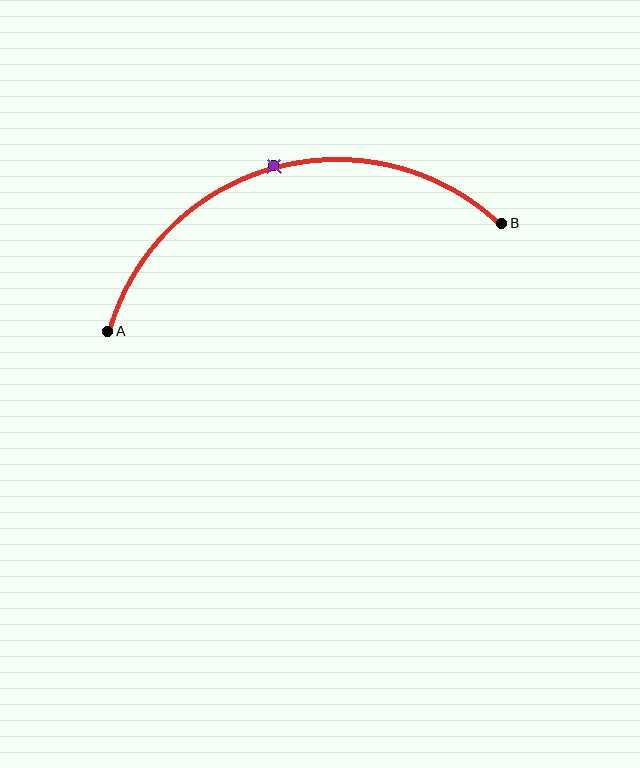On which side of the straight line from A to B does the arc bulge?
The arc bulges above the straight line connecting A and B.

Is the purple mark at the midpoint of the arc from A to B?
Yes. The purple mark lies on the arc at equal arc-length from both A and B — it is the arc midpoint.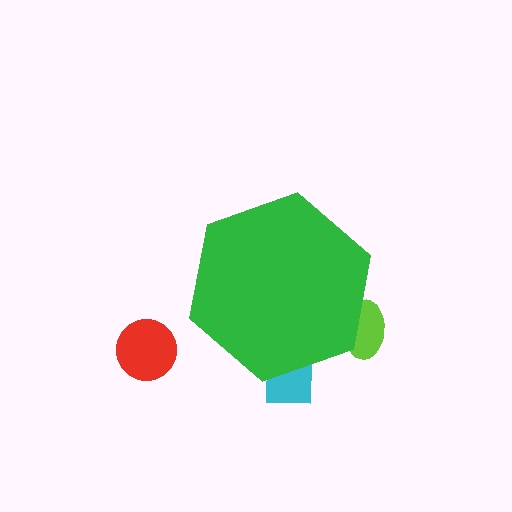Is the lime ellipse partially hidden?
Yes, the lime ellipse is partially hidden behind the green hexagon.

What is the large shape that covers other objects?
A green hexagon.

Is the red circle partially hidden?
No, the red circle is fully visible.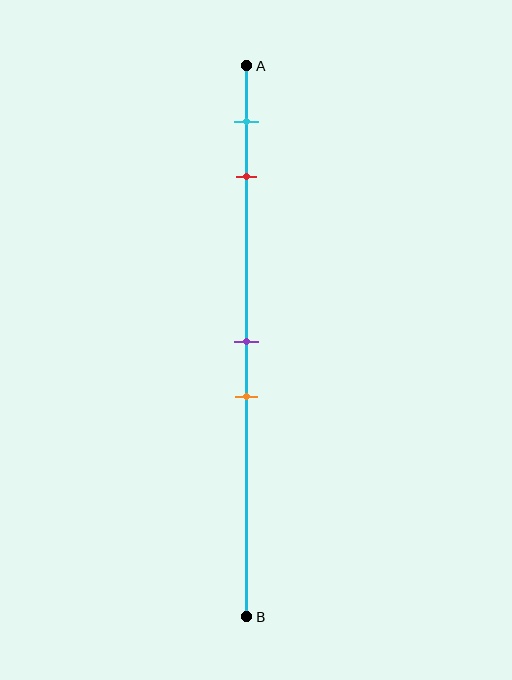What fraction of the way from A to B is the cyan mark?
The cyan mark is approximately 10% (0.1) of the way from A to B.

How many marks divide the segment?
There are 4 marks dividing the segment.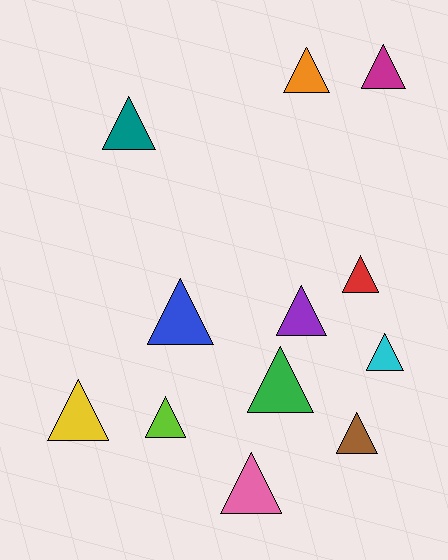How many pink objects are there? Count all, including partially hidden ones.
There is 1 pink object.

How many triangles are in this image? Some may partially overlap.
There are 12 triangles.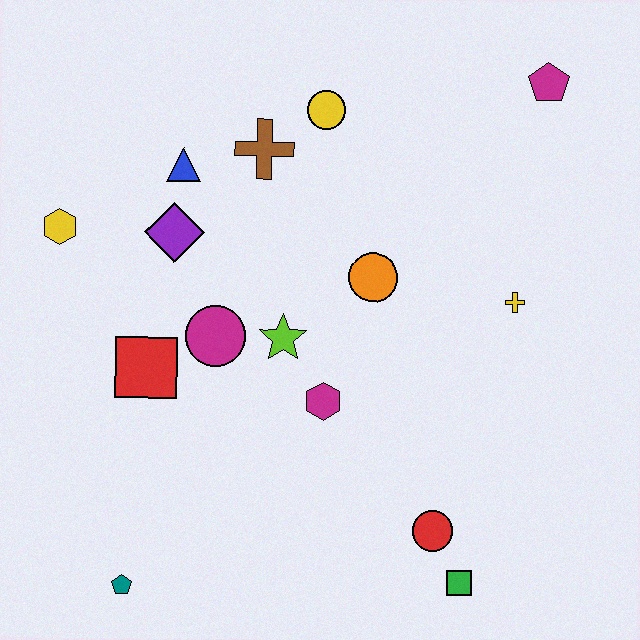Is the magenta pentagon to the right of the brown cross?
Yes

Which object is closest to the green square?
The red circle is closest to the green square.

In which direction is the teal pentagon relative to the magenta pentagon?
The teal pentagon is below the magenta pentagon.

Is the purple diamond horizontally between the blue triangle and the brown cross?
No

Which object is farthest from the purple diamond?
The green square is farthest from the purple diamond.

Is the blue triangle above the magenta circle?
Yes